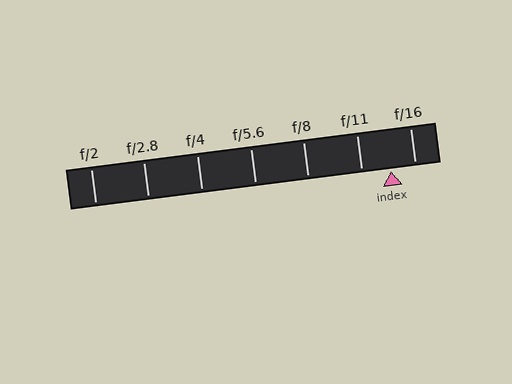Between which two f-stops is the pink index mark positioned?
The index mark is between f/11 and f/16.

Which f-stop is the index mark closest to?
The index mark is closest to f/16.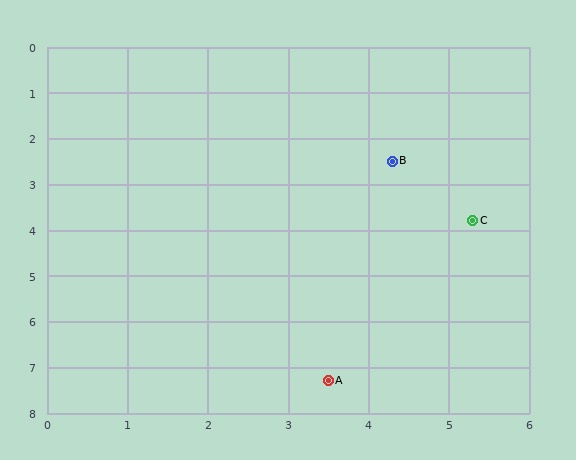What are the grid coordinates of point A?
Point A is at approximately (3.5, 7.3).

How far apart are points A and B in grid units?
Points A and B are about 4.9 grid units apart.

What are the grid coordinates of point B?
Point B is at approximately (4.3, 2.5).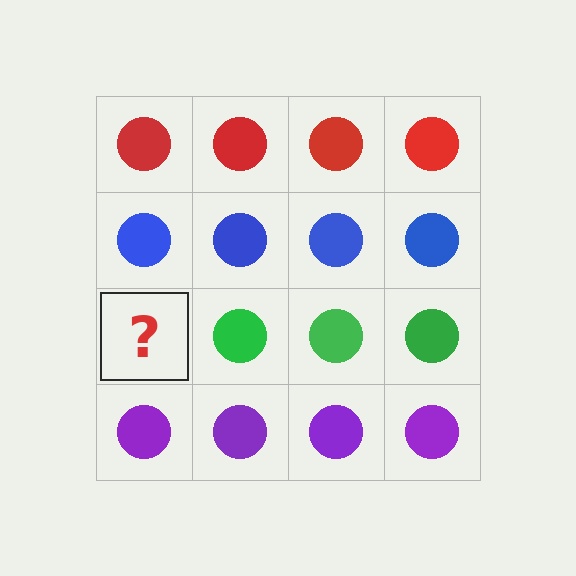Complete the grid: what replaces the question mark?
The question mark should be replaced with a green circle.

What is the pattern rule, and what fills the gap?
The rule is that each row has a consistent color. The gap should be filled with a green circle.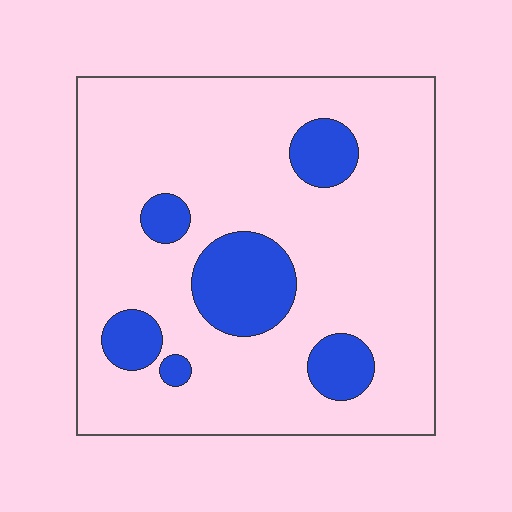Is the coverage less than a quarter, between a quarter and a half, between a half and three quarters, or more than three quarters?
Less than a quarter.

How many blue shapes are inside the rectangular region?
6.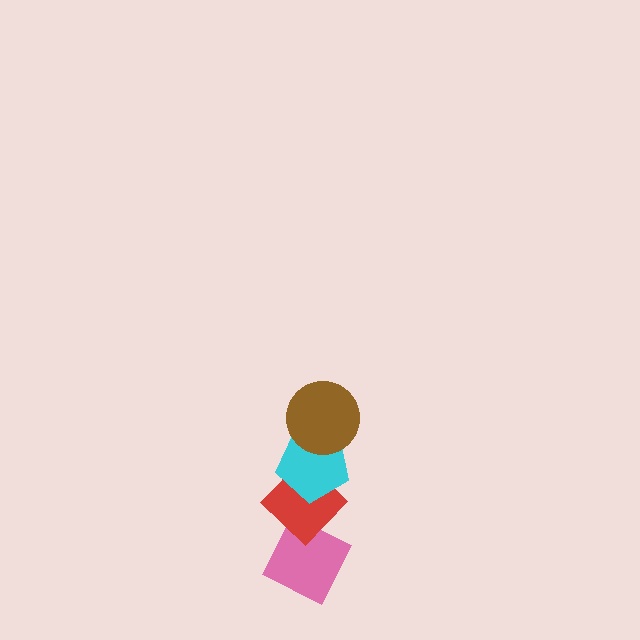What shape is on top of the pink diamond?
The red diamond is on top of the pink diamond.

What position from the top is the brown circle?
The brown circle is 1st from the top.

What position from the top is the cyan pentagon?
The cyan pentagon is 2nd from the top.